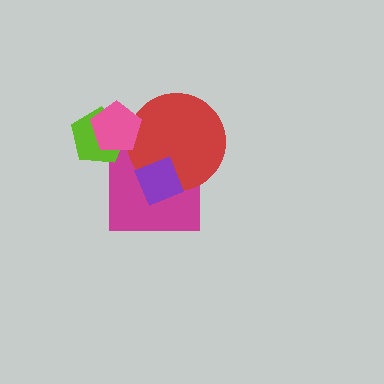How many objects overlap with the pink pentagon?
2 objects overlap with the pink pentagon.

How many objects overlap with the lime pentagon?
1 object overlaps with the lime pentagon.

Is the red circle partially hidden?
Yes, it is partially covered by another shape.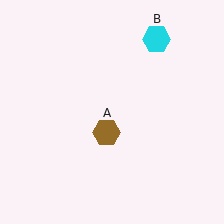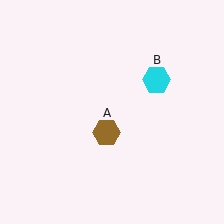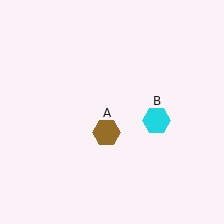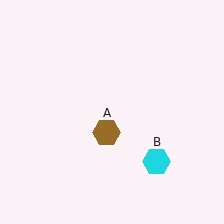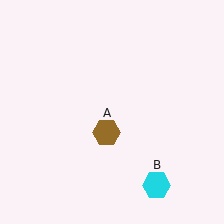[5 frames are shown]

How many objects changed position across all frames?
1 object changed position: cyan hexagon (object B).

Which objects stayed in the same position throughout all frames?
Brown hexagon (object A) remained stationary.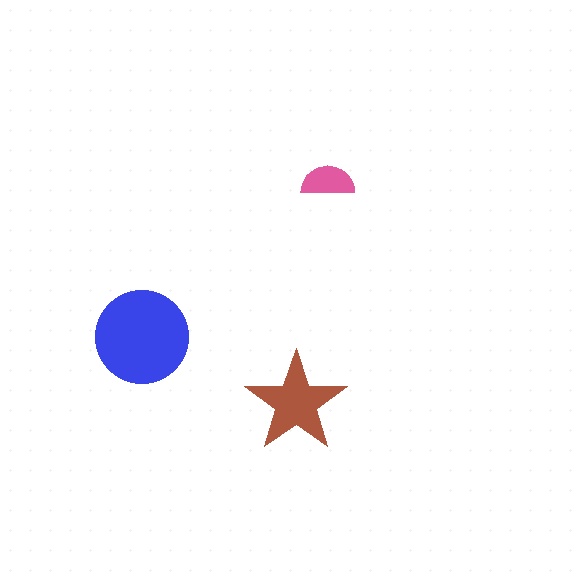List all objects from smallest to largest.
The pink semicircle, the brown star, the blue circle.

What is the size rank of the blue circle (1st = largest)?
1st.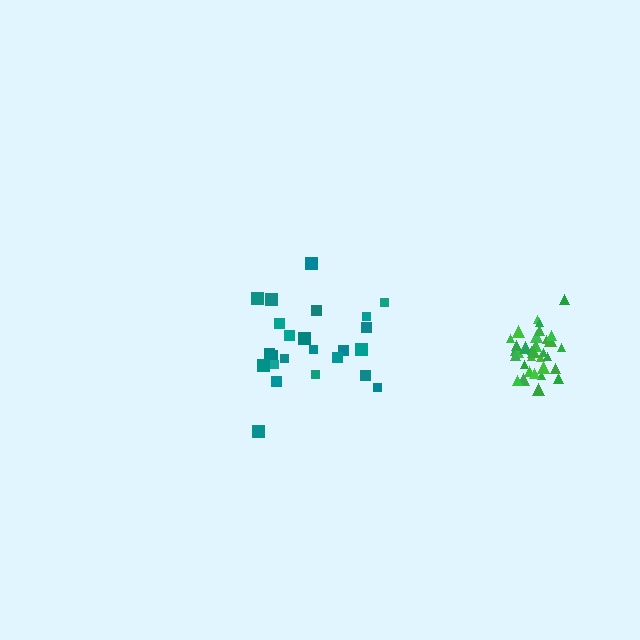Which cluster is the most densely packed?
Green.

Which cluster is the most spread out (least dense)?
Teal.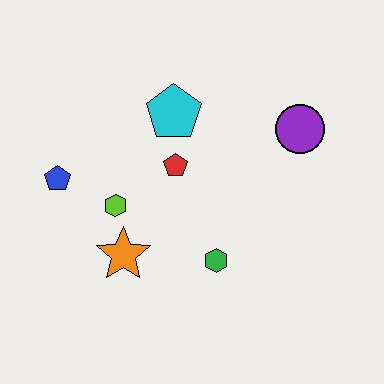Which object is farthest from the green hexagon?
The blue pentagon is farthest from the green hexagon.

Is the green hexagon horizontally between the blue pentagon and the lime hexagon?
No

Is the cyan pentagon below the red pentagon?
No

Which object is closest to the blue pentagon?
The lime hexagon is closest to the blue pentagon.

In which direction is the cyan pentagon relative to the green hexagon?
The cyan pentagon is above the green hexagon.